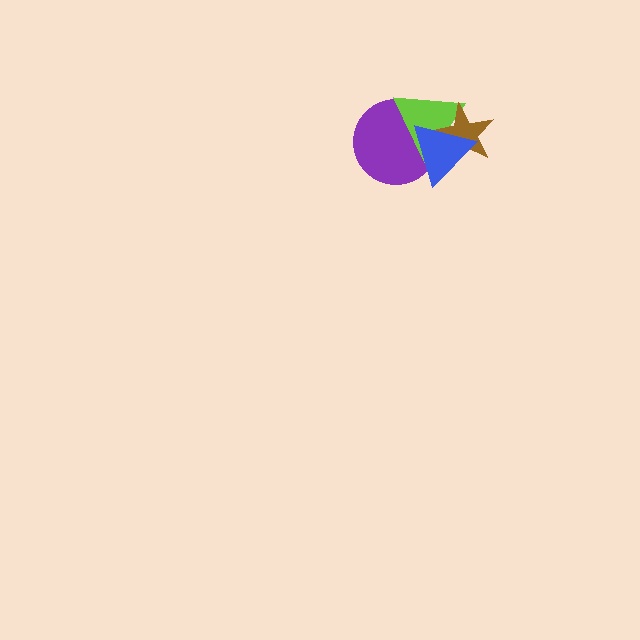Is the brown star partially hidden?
Yes, it is partially covered by another shape.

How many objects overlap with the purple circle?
2 objects overlap with the purple circle.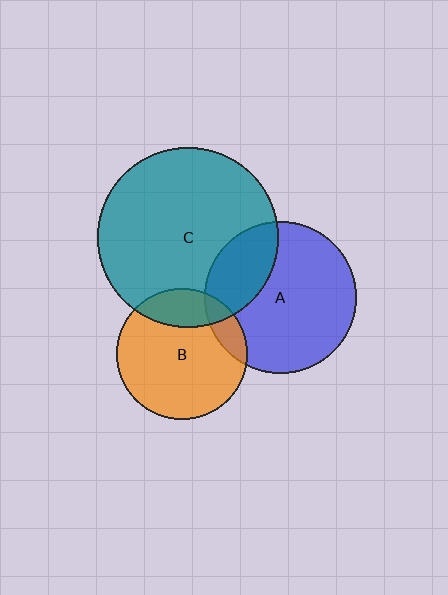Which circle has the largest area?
Circle C (teal).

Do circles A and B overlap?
Yes.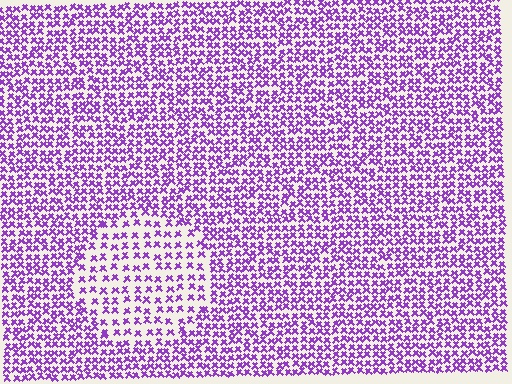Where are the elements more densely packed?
The elements are more densely packed outside the circle boundary.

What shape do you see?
I see a circle.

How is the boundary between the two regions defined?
The boundary is defined by a change in element density (approximately 1.8x ratio). All elements are the same color, size, and shape.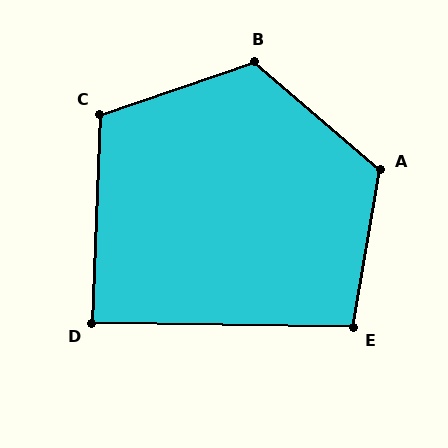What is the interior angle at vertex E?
Approximately 99 degrees (obtuse).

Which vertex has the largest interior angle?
A, at approximately 121 degrees.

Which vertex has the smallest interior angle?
D, at approximately 89 degrees.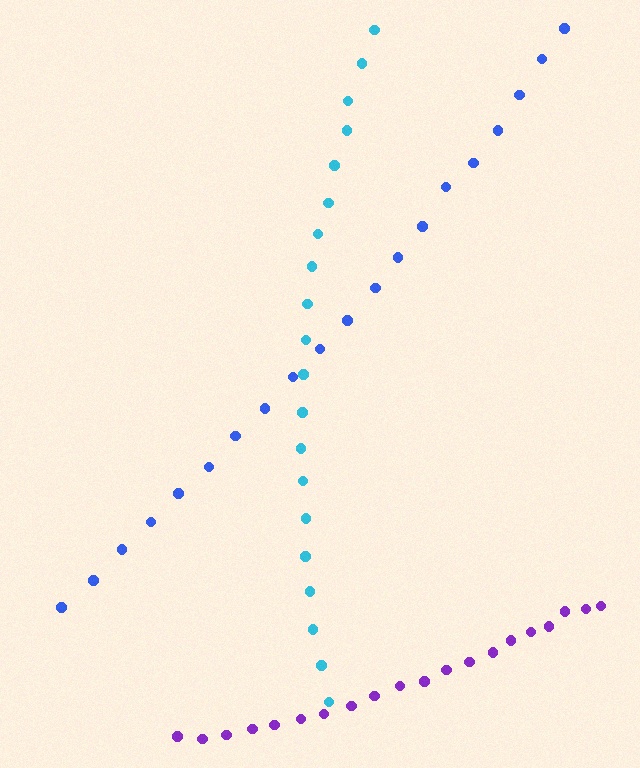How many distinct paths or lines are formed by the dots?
There are 3 distinct paths.